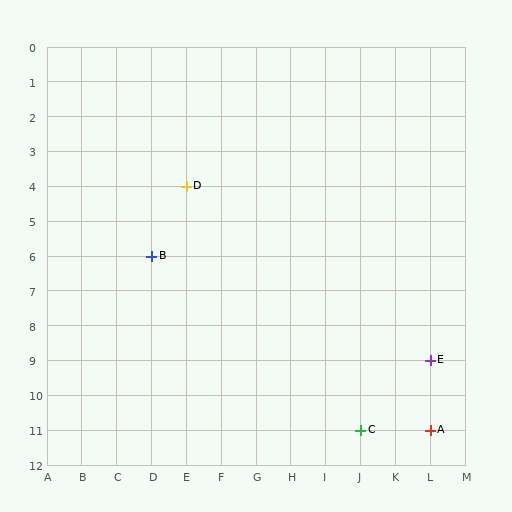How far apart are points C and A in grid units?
Points C and A are 2 columns apart.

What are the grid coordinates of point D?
Point D is at grid coordinates (E, 4).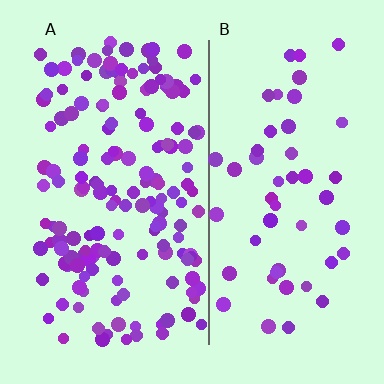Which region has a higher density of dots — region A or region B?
A (the left).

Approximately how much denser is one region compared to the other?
Approximately 3.1× — region A over region B.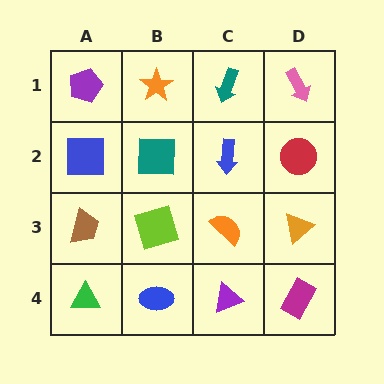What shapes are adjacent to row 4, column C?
An orange semicircle (row 3, column C), a blue ellipse (row 4, column B), a magenta rectangle (row 4, column D).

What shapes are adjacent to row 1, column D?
A red circle (row 2, column D), a teal arrow (row 1, column C).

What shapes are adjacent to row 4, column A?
A brown trapezoid (row 3, column A), a blue ellipse (row 4, column B).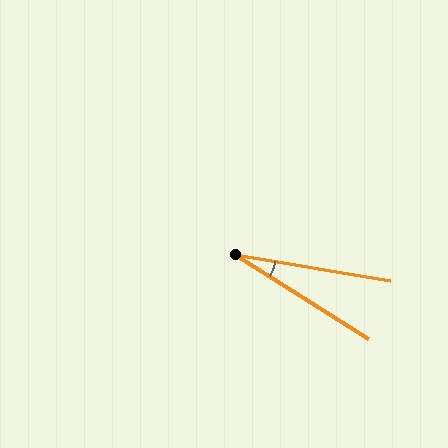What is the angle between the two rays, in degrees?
Approximately 23 degrees.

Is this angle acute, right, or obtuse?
It is acute.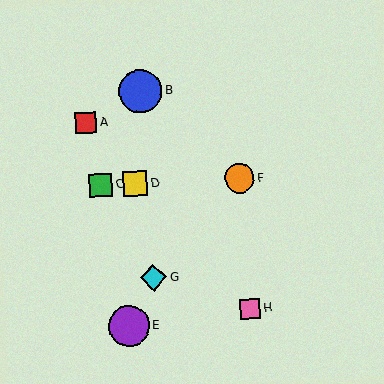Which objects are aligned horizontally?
Objects C, D, F are aligned horizontally.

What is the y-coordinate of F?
Object F is at y≈179.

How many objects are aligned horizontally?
3 objects (C, D, F) are aligned horizontally.